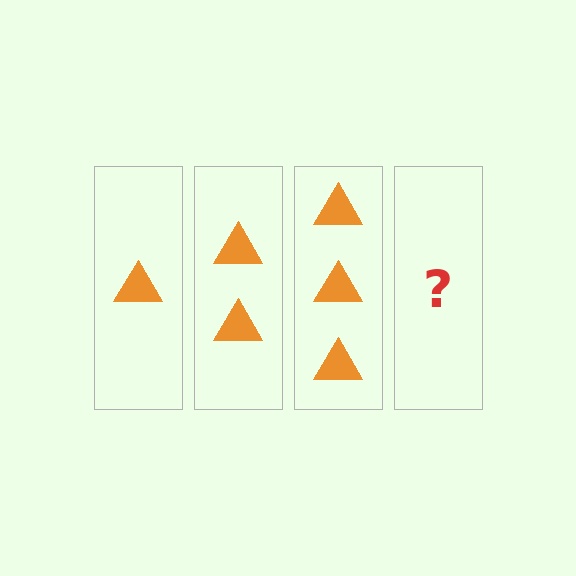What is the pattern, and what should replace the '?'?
The pattern is that each step adds one more triangle. The '?' should be 4 triangles.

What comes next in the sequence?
The next element should be 4 triangles.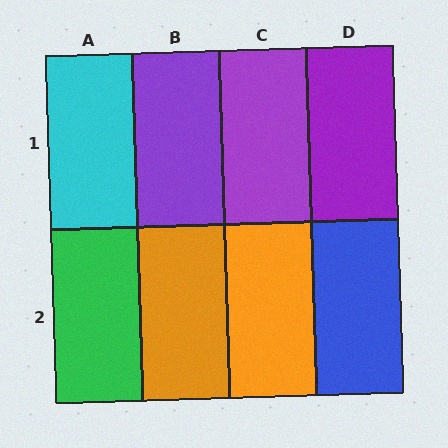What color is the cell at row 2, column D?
Blue.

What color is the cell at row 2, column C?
Orange.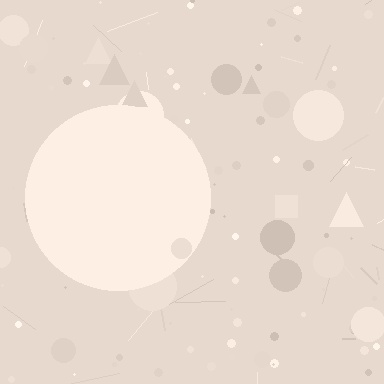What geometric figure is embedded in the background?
A circle is embedded in the background.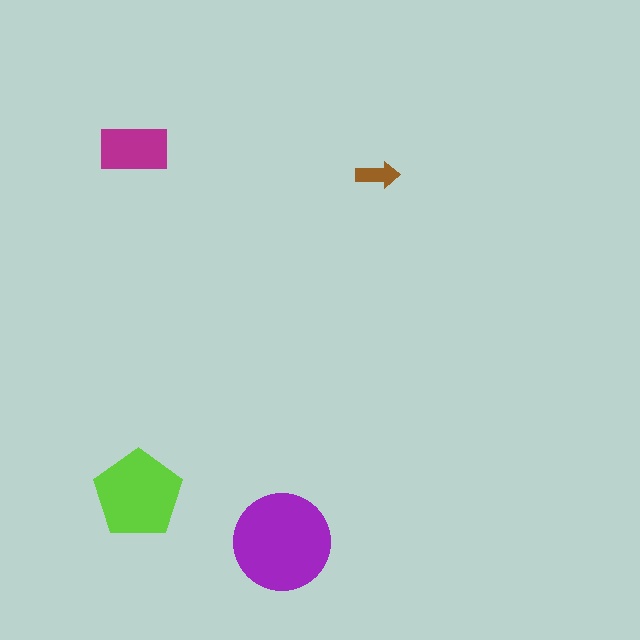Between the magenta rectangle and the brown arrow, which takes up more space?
The magenta rectangle.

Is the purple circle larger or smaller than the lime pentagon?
Larger.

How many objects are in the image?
There are 4 objects in the image.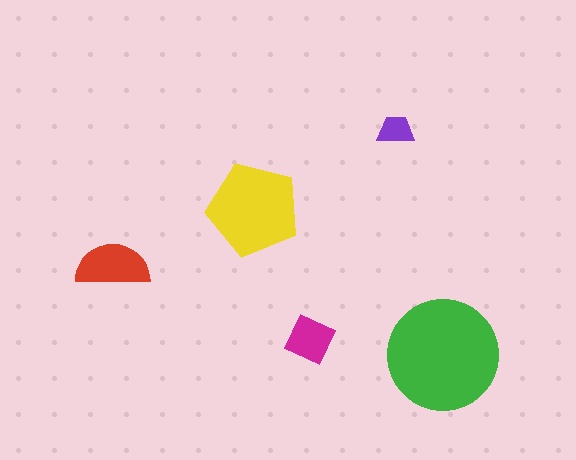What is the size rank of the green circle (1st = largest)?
1st.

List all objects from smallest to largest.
The purple trapezoid, the magenta square, the red semicircle, the yellow pentagon, the green circle.